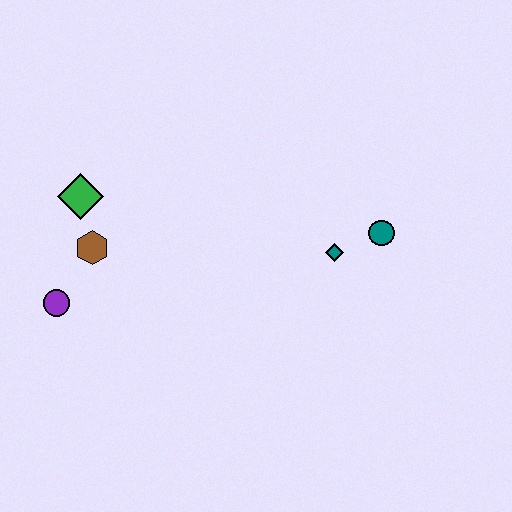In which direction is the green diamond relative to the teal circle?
The green diamond is to the left of the teal circle.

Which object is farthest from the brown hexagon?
The teal circle is farthest from the brown hexagon.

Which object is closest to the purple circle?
The brown hexagon is closest to the purple circle.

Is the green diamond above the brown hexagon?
Yes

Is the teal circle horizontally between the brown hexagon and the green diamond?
No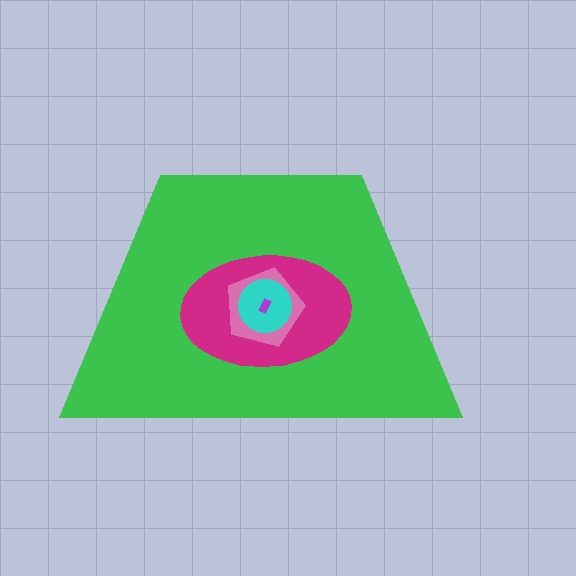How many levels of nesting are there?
5.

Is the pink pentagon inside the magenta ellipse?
Yes.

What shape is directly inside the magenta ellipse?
The pink pentagon.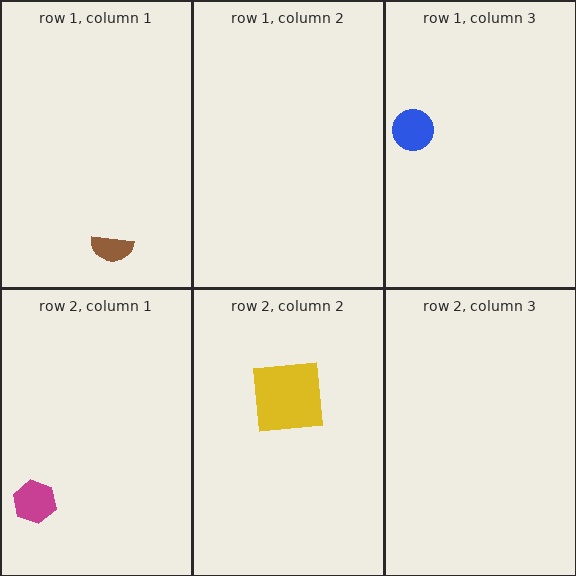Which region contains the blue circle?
The row 1, column 3 region.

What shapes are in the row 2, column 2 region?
The yellow square.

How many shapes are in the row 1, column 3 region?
1.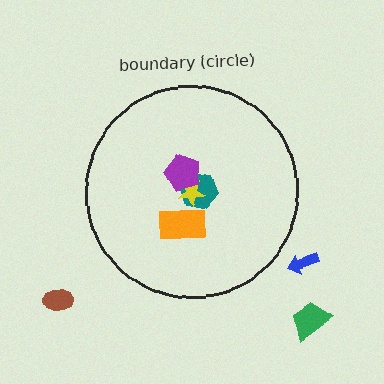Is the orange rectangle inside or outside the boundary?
Inside.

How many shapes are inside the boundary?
4 inside, 3 outside.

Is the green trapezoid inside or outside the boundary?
Outside.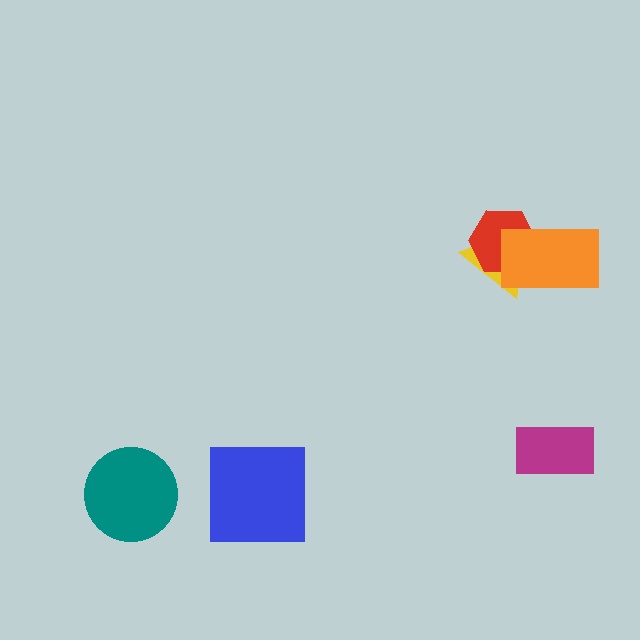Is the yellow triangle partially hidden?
Yes, it is partially covered by another shape.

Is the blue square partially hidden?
No, no other shape covers it.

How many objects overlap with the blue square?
0 objects overlap with the blue square.